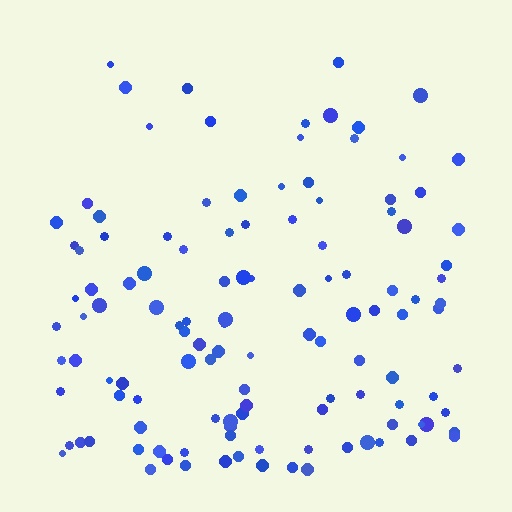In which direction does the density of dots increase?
From top to bottom, with the bottom side densest.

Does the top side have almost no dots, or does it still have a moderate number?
Still a moderate number, just noticeably fewer than the bottom.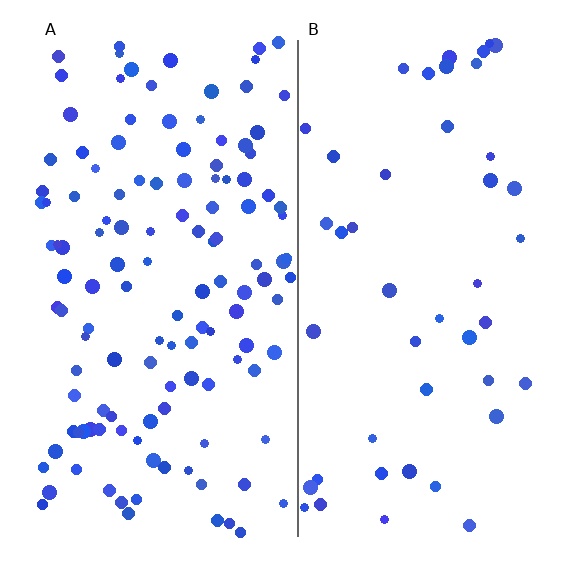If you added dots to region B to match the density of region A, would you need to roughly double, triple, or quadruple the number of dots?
Approximately triple.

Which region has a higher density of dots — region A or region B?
A (the left).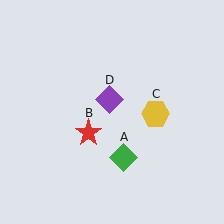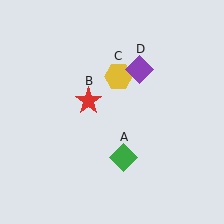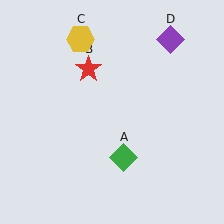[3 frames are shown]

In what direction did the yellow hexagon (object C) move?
The yellow hexagon (object C) moved up and to the left.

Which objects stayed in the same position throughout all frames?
Green diamond (object A) remained stationary.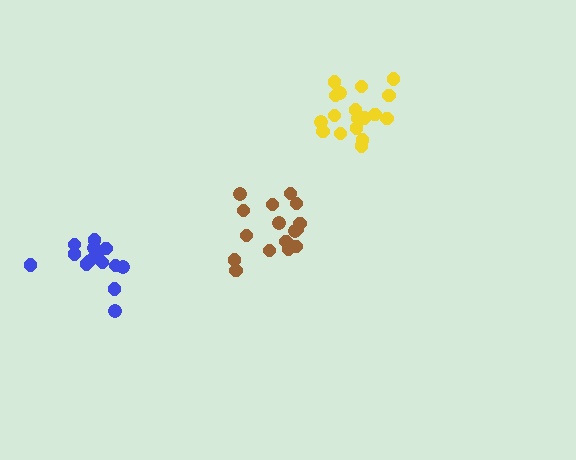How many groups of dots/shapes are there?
There are 3 groups.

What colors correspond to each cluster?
The clusters are colored: brown, blue, yellow.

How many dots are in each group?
Group 1: 16 dots, Group 2: 16 dots, Group 3: 18 dots (50 total).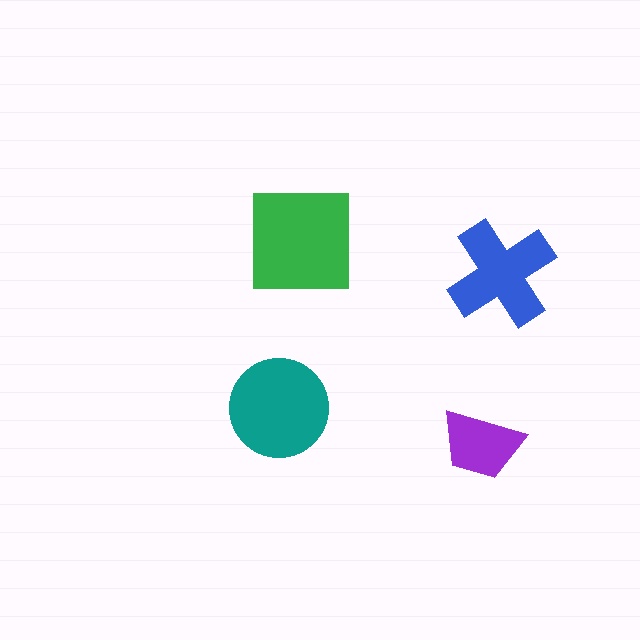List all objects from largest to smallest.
The green square, the teal circle, the blue cross, the purple trapezoid.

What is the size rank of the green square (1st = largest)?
1st.